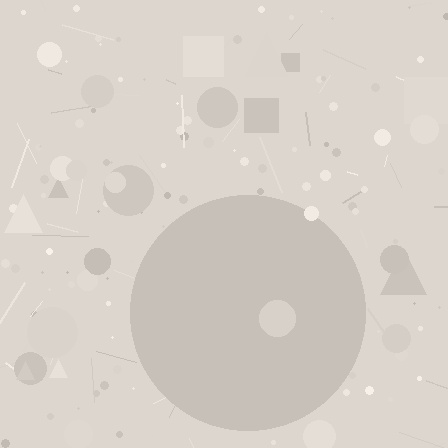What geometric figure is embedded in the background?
A circle is embedded in the background.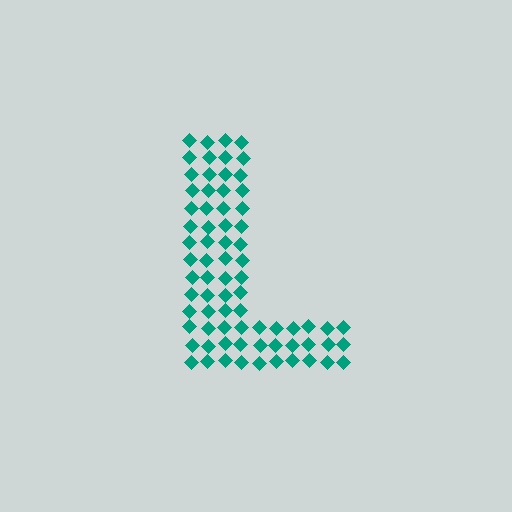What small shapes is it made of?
It is made of small diamonds.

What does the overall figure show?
The overall figure shows the letter L.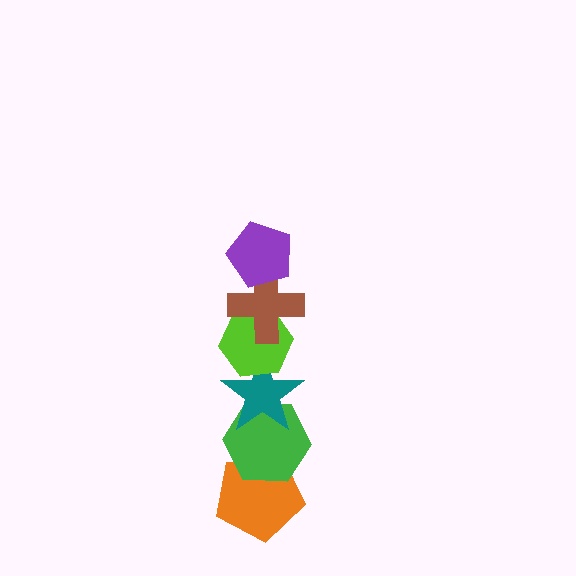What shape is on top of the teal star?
The lime hexagon is on top of the teal star.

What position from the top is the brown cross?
The brown cross is 2nd from the top.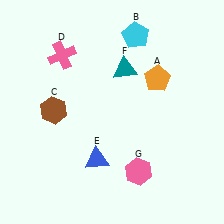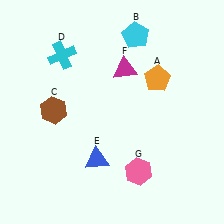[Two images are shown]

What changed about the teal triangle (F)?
In Image 1, F is teal. In Image 2, it changed to magenta.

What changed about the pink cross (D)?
In Image 1, D is pink. In Image 2, it changed to cyan.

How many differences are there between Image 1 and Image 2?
There are 2 differences between the two images.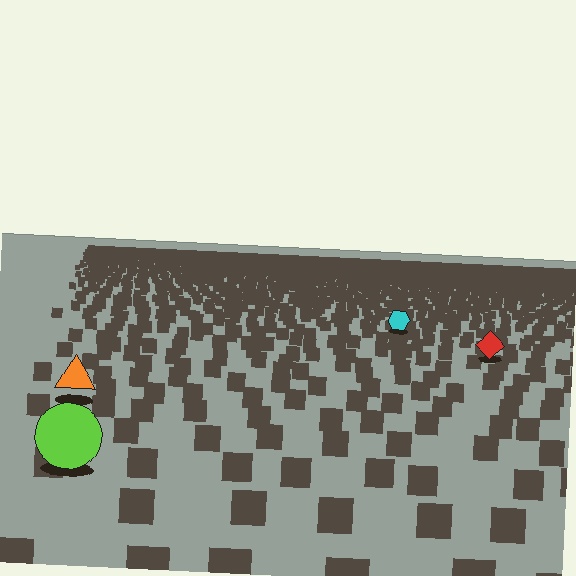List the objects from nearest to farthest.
From nearest to farthest: the lime circle, the orange triangle, the red diamond, the cyan hexagon.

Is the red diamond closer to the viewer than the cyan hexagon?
Yes. The red diamond is closer — you can tell from the texture gradient: the ground texture is coarser near it.